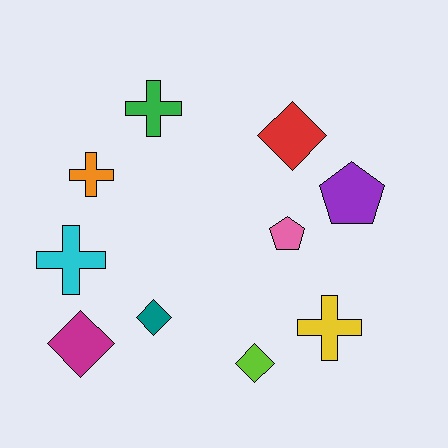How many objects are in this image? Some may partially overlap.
There are 10 objects.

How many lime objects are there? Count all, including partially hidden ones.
There is 1 lime object.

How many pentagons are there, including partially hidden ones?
There are 2 pentagons.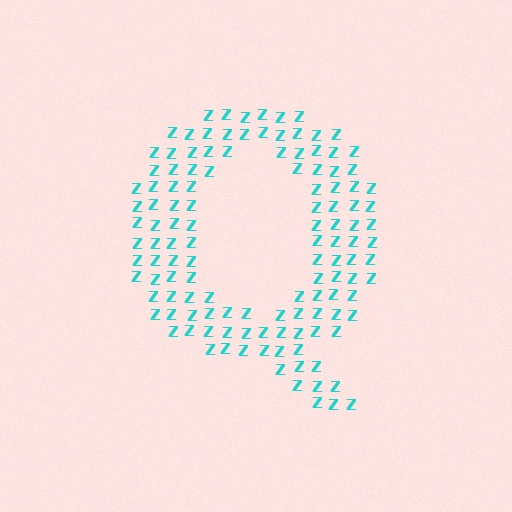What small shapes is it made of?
It is made of small letter Z's.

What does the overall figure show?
The overall figure shows the letter Q.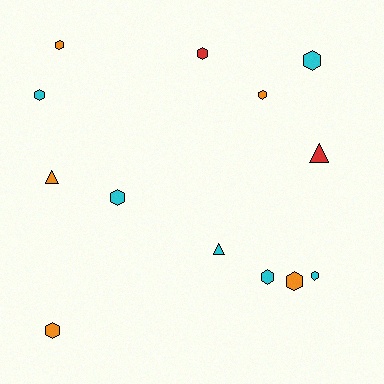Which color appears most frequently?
Cyan, with 6 objects.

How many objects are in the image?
There are 13 objects.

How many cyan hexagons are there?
There are 5 cyan hexagons.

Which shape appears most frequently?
Hexagon, with 10 objects.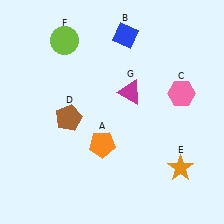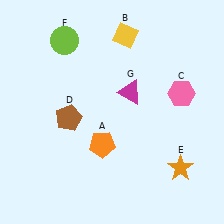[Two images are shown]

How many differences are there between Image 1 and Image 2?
There is 1 difference between the two images.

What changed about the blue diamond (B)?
In Image 1, B is blue. In Image 2, it changed to yellow.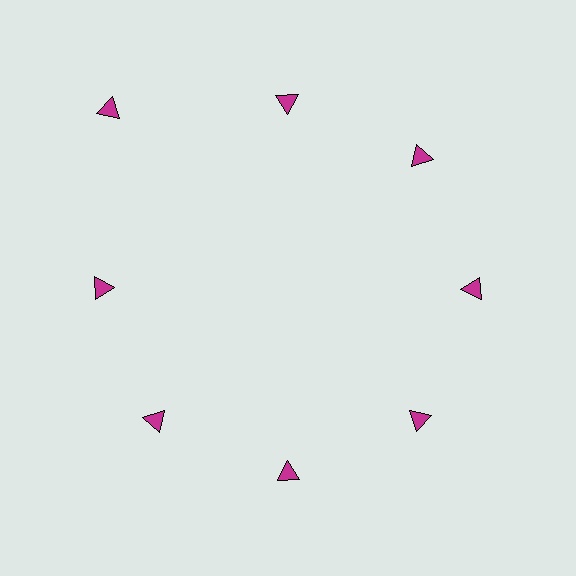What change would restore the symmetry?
The symmetry would be restored by moving it inward, back onto the ring so that all 8 triangles sit at equal angles and equal distance from the center.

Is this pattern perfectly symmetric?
No. The 8 magenta triangles are arranged in a ring, but one element near the 10 o'clock position is pushed outward from the center, breaking the 8-fold rotational symmetry.